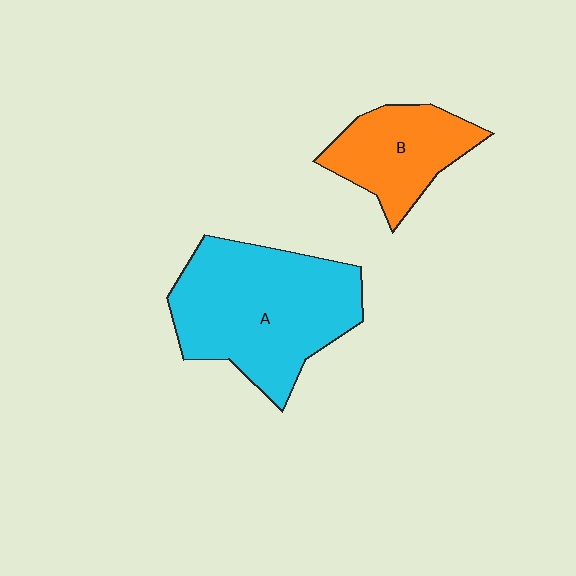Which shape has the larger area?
Shape A (cyan).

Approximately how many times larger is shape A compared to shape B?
Approximately 1.9 times.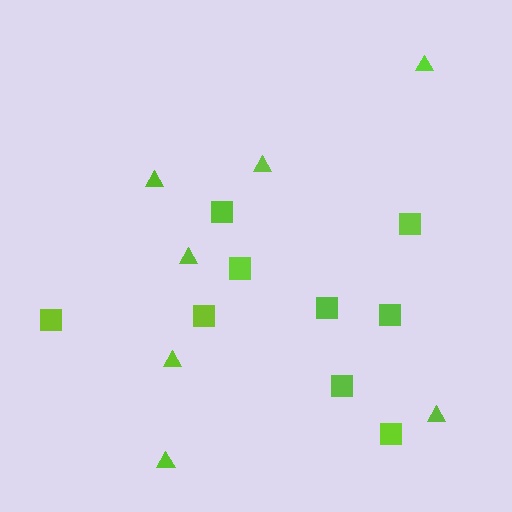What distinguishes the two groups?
There are 2 groups: one group of triangles (7) and one group of squares (9).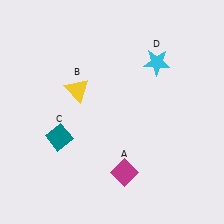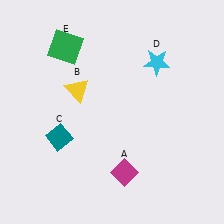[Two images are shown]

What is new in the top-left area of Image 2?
A green square (E) was added in the top-left area of Image 2.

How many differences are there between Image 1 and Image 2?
There is 1 difference between the two images.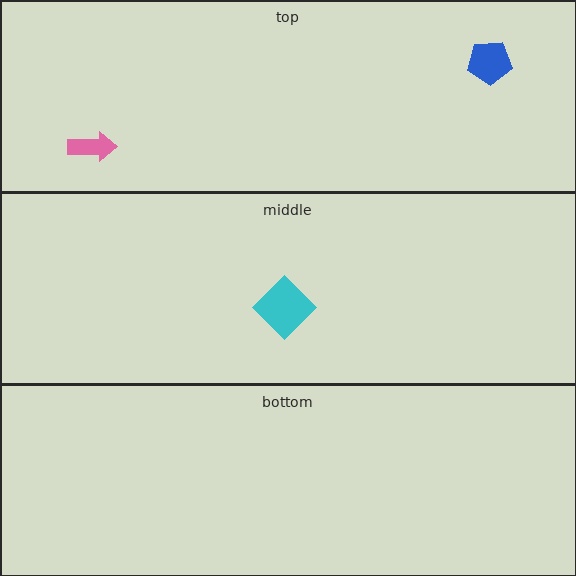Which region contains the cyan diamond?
The middle region.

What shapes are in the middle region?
The cyan diamond.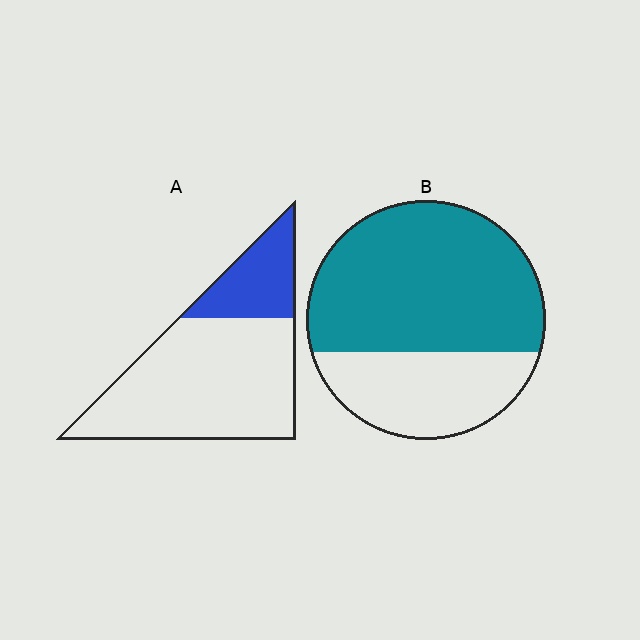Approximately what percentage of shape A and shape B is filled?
A is approximately 25% and B is approximately 65%.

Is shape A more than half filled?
No.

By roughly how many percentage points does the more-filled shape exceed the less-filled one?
By roughly 45 percentage points (B over A).